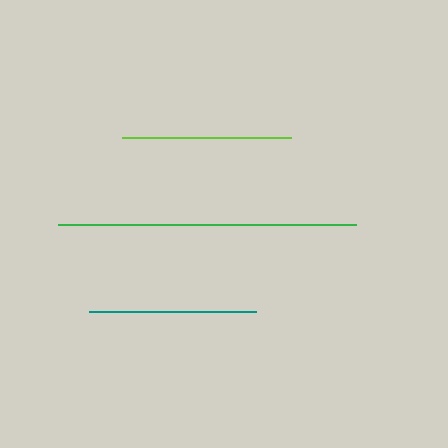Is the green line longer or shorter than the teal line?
The green line is longer than the teal line.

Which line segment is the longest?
The green line is the longest at approximately 298 pixels.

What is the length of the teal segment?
The teal segment is approximately 167 pixels long.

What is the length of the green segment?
The green segment is approximately 298 pixels long.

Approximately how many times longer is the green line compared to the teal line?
The green line is approximately 1.8 times the length of the teal line.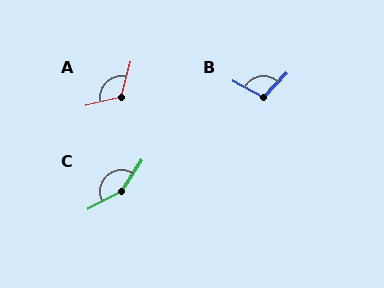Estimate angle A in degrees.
Approximately 118 degrees.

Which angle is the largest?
C, at approximately 150 degrees.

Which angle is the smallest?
B, at approximately 105 degrees.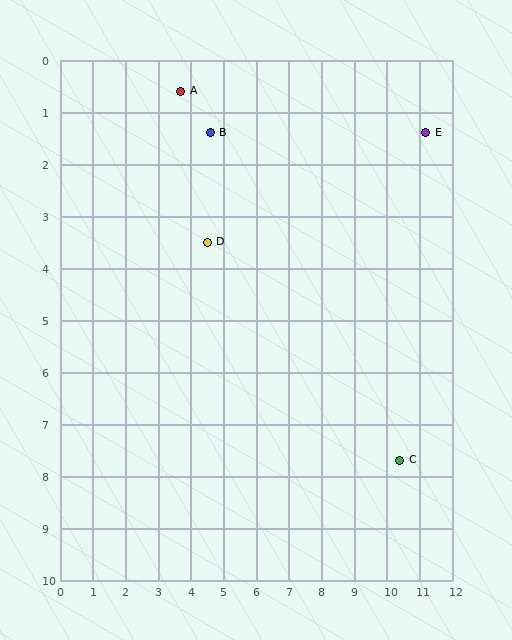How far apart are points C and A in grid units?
Points C and A are about 9.8 grid units apart.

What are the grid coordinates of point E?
Point E is at approximately (11.2, 1.4).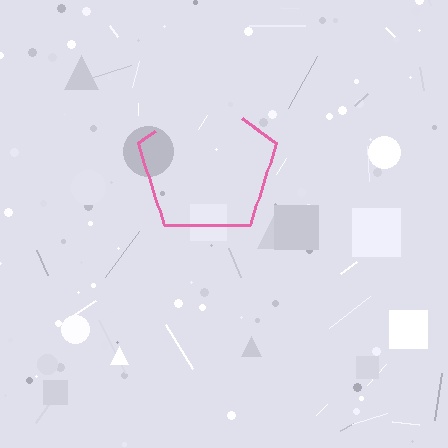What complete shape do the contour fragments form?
The contour fragments form a pentagon.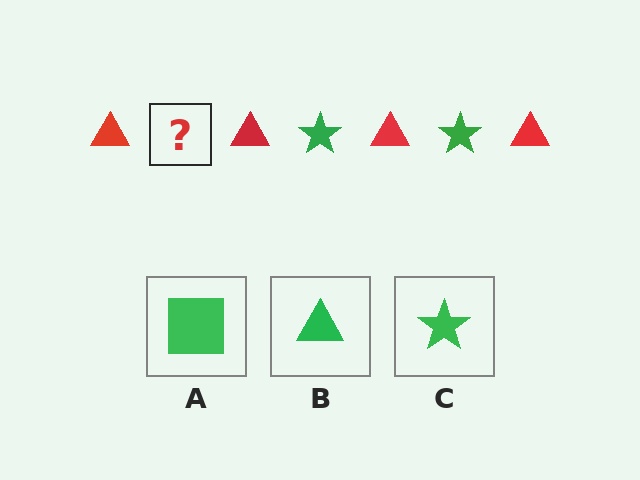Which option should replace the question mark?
Option C.